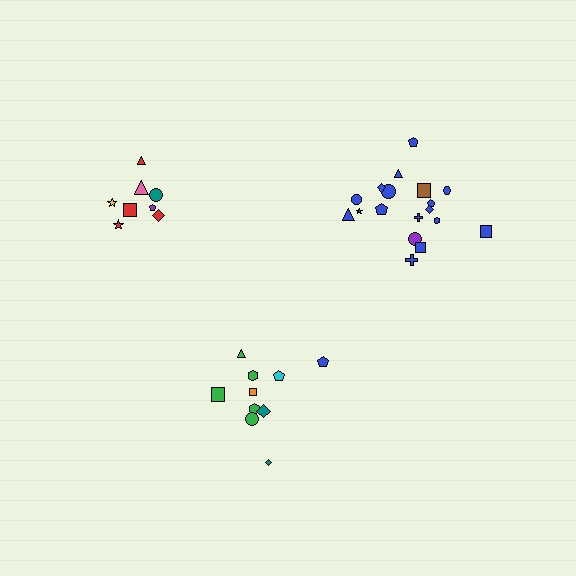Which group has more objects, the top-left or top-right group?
The top-right group.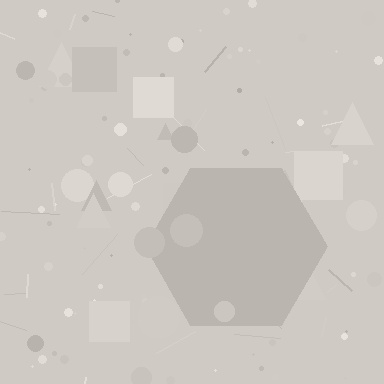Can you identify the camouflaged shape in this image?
The camouflaged shape is a hexagon.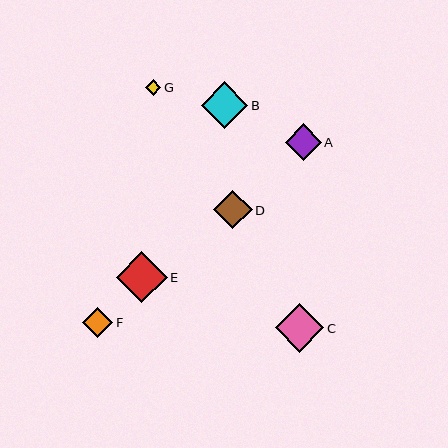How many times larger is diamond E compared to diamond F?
Diamond E is approximately 1.7 times the size of diamond F.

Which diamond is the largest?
Diamond E is the largest with a size of approximately 51 pixels.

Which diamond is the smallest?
Diamond G is the smallest with a size of approximately 15 pixels.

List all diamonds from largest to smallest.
From largest to smallest: E, C, B, D, A, F, G.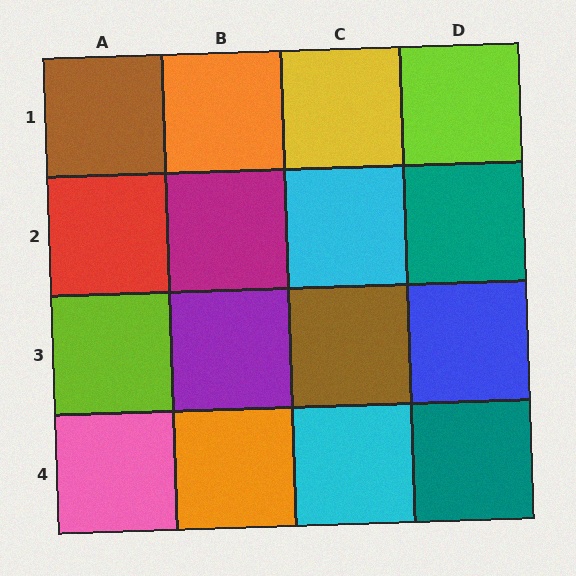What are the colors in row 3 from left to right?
Lime, purple, brown, blue.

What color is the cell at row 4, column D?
Teal.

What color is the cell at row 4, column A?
Pink.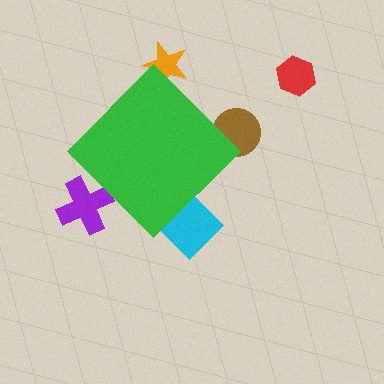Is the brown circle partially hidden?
Yes, the brown circle is partially hidden behind the green diamond.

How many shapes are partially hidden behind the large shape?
4 shapes are partially hidden.